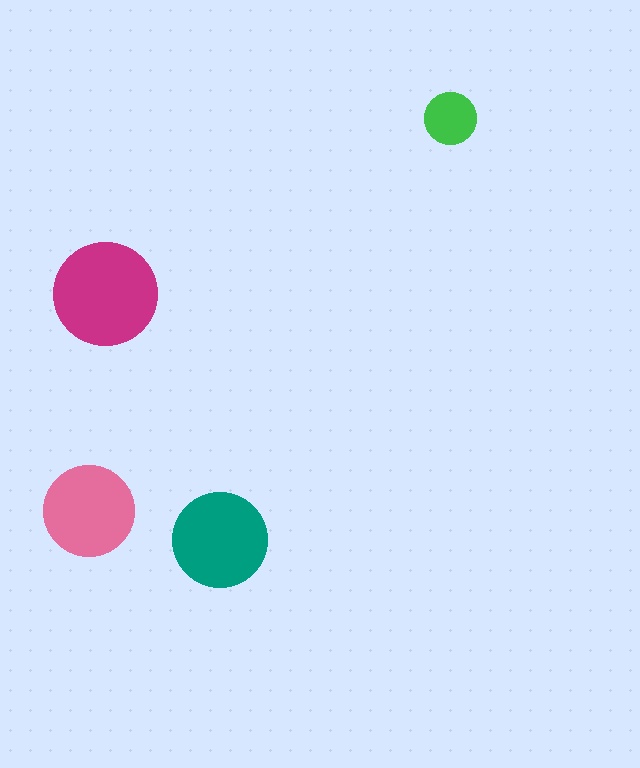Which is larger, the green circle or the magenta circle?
The magenta one.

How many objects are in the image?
There are 4 objects in the image.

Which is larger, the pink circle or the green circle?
The pink one.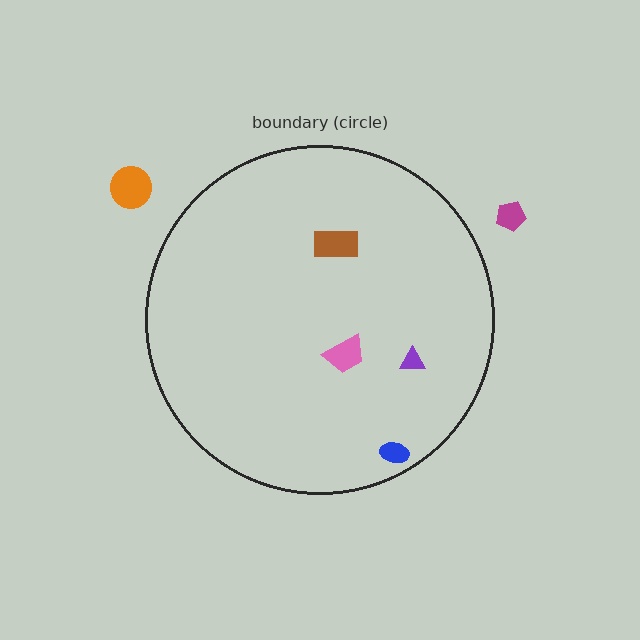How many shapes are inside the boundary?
4 inside, 2 outside.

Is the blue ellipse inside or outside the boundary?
Inside.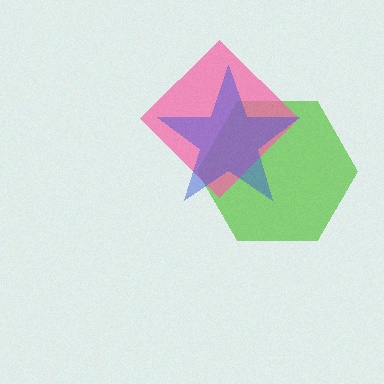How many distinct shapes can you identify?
There are 3 distinct shapes: a lime hexagon, a pink diamond, a blue star.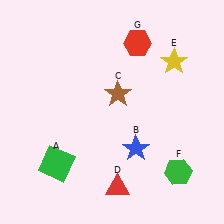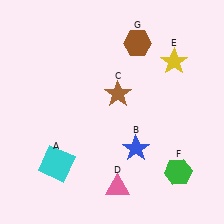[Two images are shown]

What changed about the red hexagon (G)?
In Image 1, G is red. In Image 2, it changed to brown.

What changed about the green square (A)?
In Image 1, A is green. In Image 2, it changed to cyan.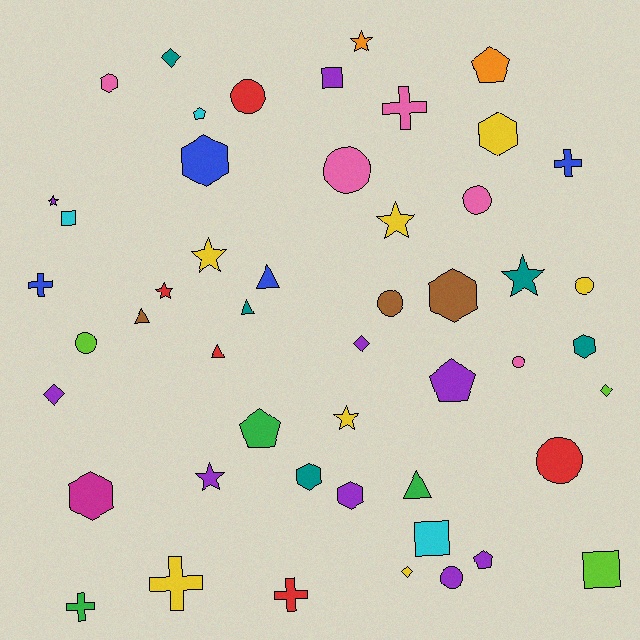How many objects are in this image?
There are 50 objects.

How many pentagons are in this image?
There are 5 pentagons.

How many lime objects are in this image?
There are 3 lime objects.